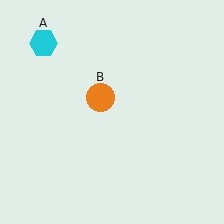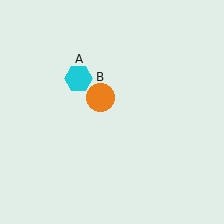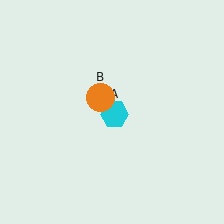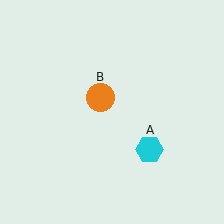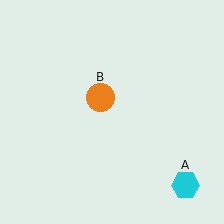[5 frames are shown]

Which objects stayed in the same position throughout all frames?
Orange circle (object B) remained stationary.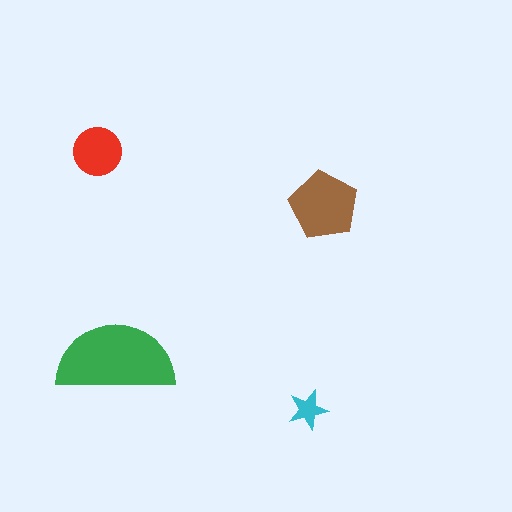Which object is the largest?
The green semicircle.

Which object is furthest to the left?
The red circle is leftmost.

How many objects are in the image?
There are 4 objects in the image.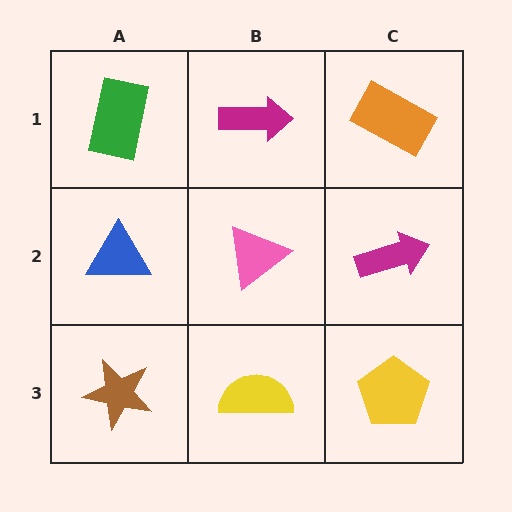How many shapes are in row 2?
3 shapes.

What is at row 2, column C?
A magenta arrow.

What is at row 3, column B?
A yellow semicircle.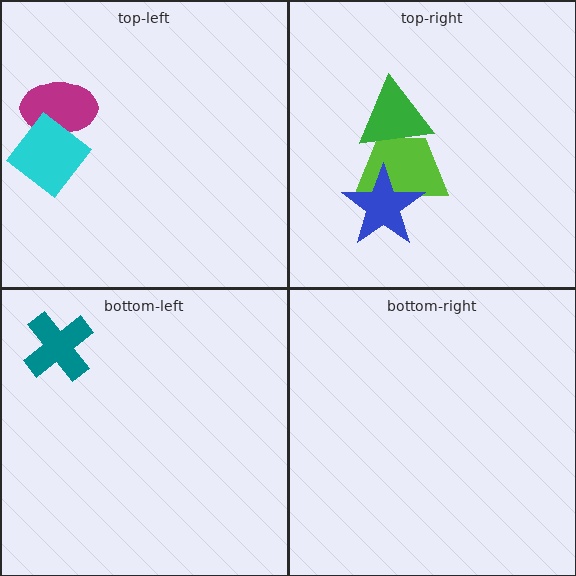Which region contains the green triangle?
The top-right region.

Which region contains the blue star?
The top-right region.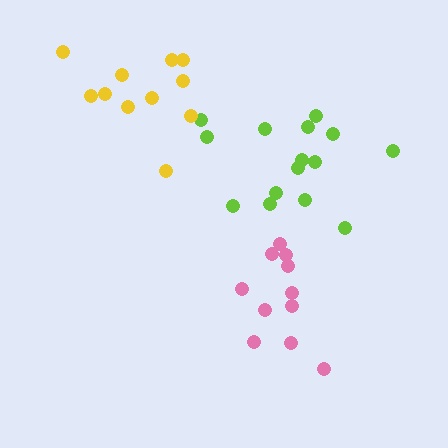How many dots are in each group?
Group 1: 15 dots, Group 2: 11 dots, Group 3: 11 dots (37 total).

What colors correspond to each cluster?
The clusters are colored: lime, pink, yellow.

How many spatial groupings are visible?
There are 3 spatial groupings.